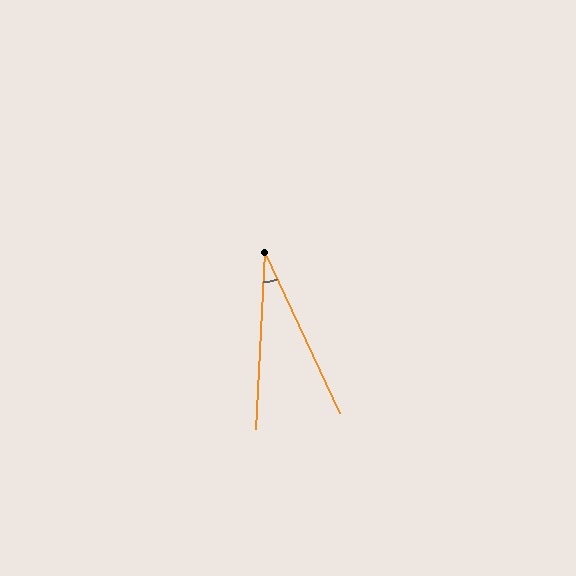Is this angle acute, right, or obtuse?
It is acute.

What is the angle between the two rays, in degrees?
Approximately 28 degrees.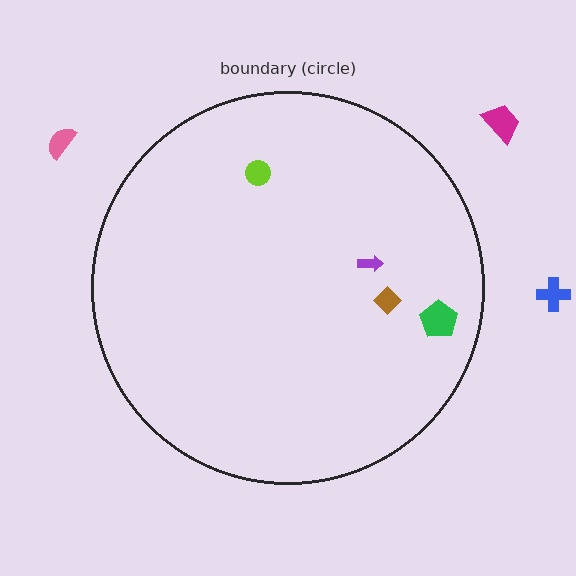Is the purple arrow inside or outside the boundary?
Inside.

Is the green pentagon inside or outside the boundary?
Inside.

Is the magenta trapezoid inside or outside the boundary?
Outside.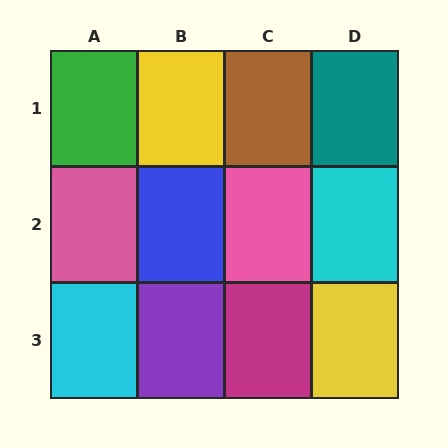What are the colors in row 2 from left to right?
Pink, blue, pink, cyan.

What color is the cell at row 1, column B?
Yellow.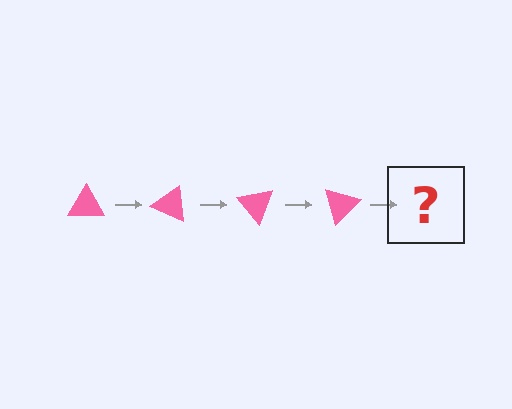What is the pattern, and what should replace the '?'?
The pattern is that the triangle rotates 25 degrees each step. The '?' should be a pink triangle rotated 100 degrees.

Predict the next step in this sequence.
The next step is a pink triangle rotated 100 degrees.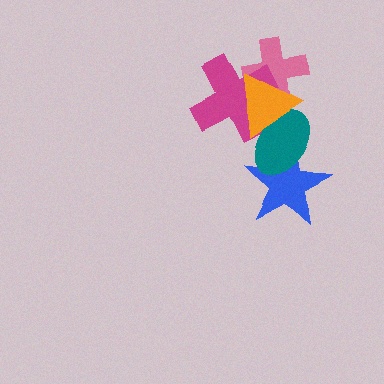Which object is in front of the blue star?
The teal ellipse is in front of the blue star.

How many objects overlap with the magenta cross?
3 objects overlap with the magenta cross.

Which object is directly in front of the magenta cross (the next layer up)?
The teal ellipse is directly in front of the magenta cross.